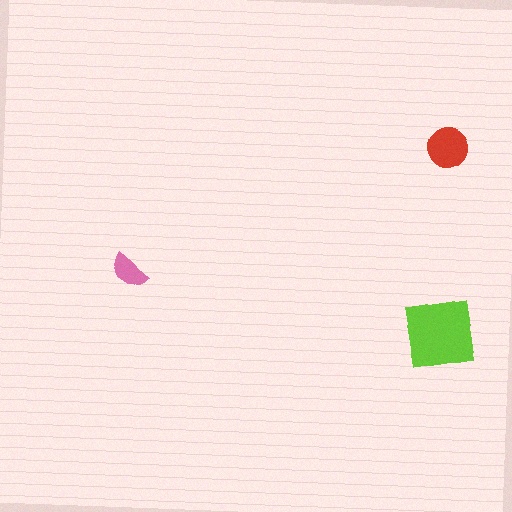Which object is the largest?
The lime square.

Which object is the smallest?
The pink semicircle.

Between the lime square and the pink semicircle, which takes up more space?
The lime square.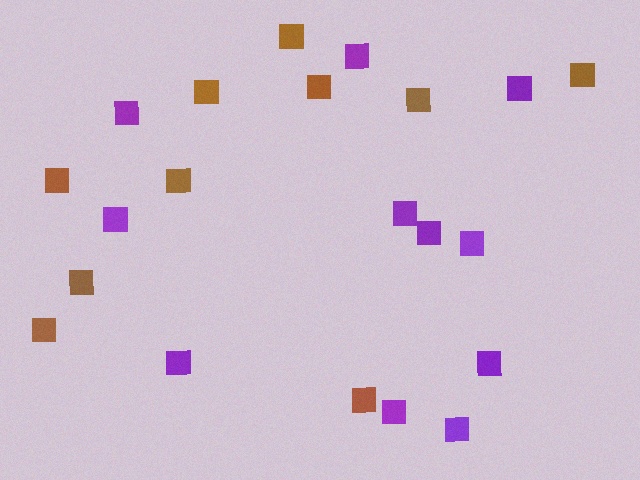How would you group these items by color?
There are 2 groups: one group of purple squares (11) and one group of brown squares (10).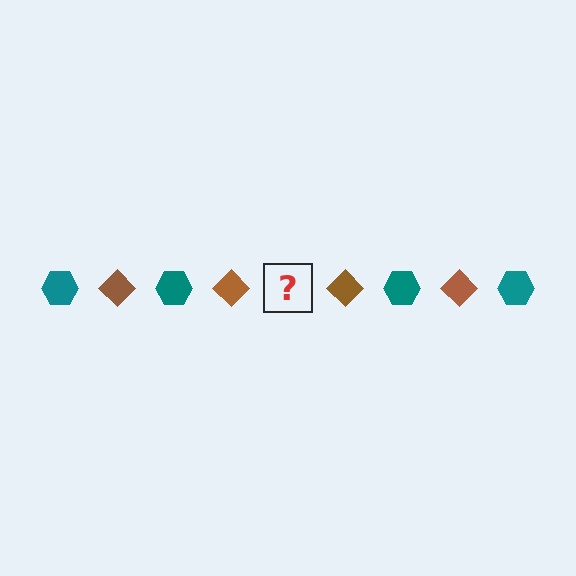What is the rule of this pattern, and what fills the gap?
The rule is that the pattern alternates between teal hexagon and brown diamond. The gap should be filled with a teal hexagon.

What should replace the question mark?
The question mark should be replaced with a teal hexagon.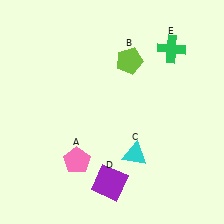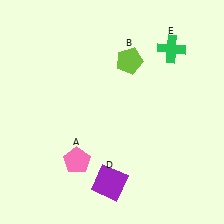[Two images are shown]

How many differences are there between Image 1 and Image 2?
There is 1 difference between the two images.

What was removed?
The cyan triangle (C) was removed in Image 2.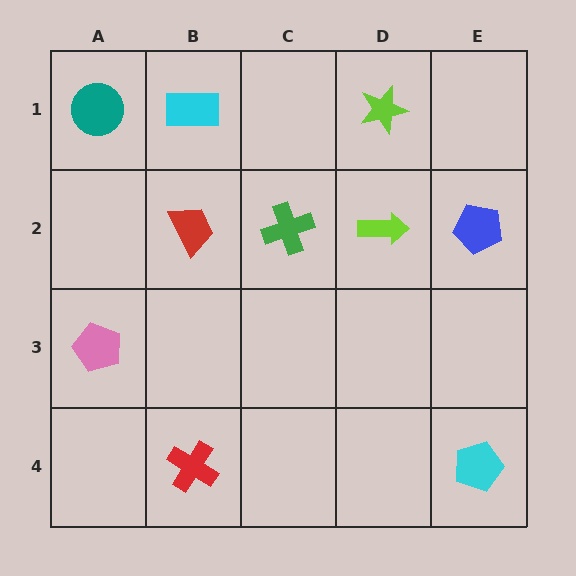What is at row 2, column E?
A blue pentagon.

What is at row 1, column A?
A teal circle.